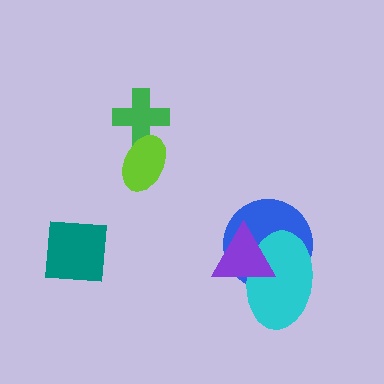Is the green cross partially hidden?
Yes, it is partially covered by another shape.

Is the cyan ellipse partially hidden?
Yes, it is partially covered by another shape.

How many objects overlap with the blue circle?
2 objects overlap with the blue circle.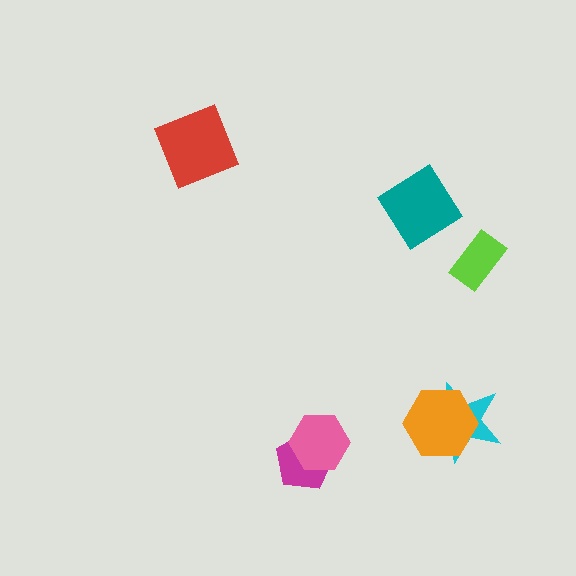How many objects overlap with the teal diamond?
0 objects overlap with the teal diamond.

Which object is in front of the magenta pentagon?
The pink hexagon is in front of the magenta pentagon.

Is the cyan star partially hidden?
Yes, it is partially covered by another shape.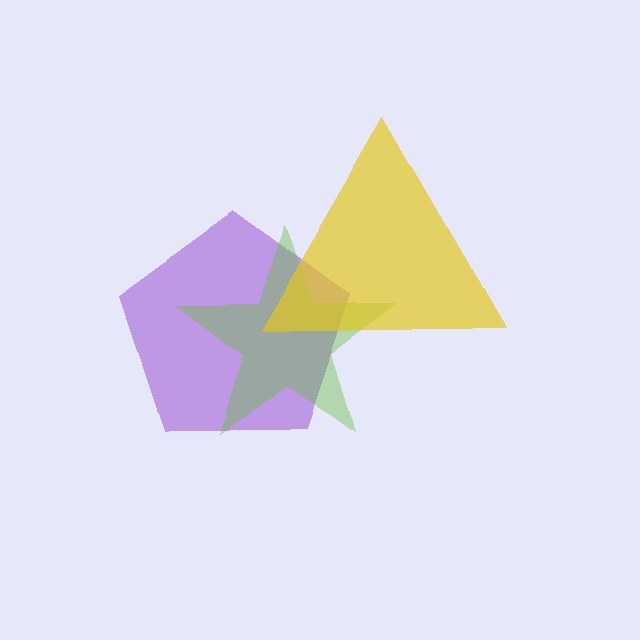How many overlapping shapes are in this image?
There are 3 overlapping shapes in the image.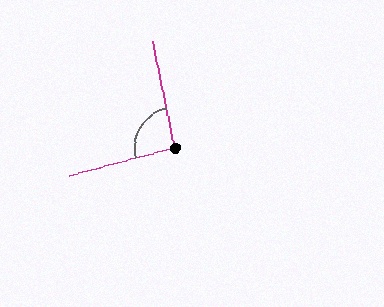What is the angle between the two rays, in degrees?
Approximately 93 degrees.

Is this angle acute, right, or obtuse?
It is approximately a right angle.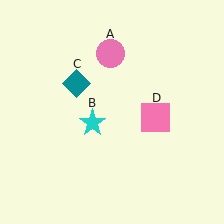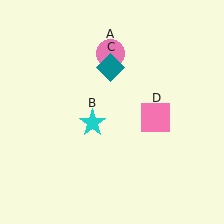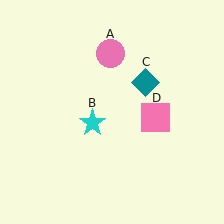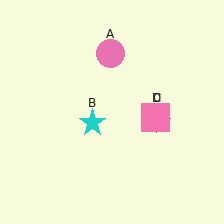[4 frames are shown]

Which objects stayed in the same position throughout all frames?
Pink circle (object A) and cyan star (object B) and pink square (object D) remained stationary.